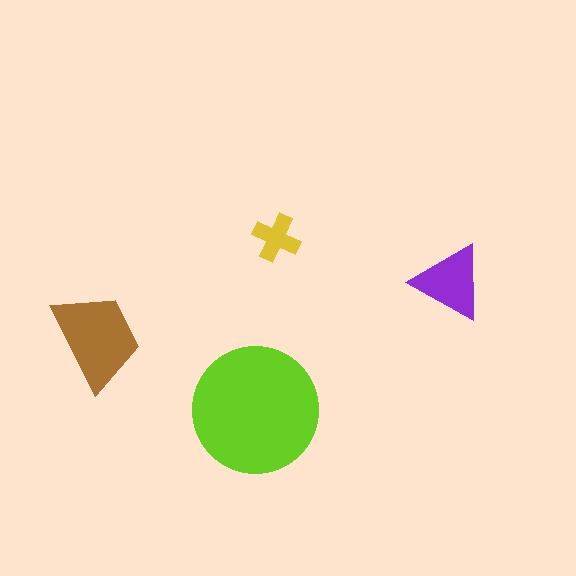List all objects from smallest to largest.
The yellow cross, the purple triangle, the brown trapezoid, the lime circle.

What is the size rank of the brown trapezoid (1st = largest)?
2nd.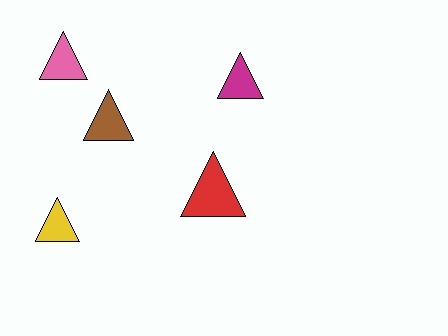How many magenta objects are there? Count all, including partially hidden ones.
There is 1 magenta object.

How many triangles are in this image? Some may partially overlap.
There are 5 triangles.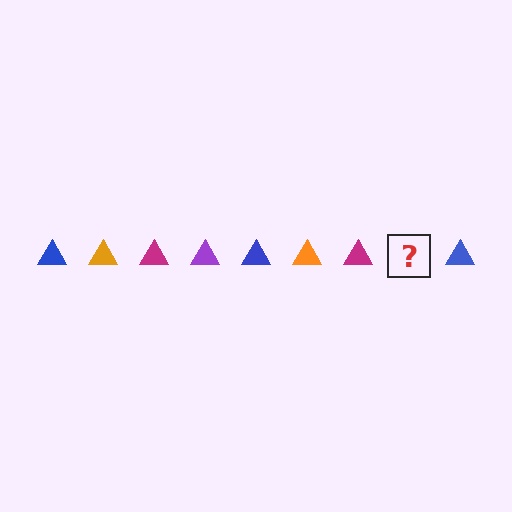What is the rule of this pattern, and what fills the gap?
The rule is that the pattern cycles through blue, orange, magenta, purple triangles. The gap should be filled with a purple triangle.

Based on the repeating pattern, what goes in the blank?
The blank should be a purple triangle.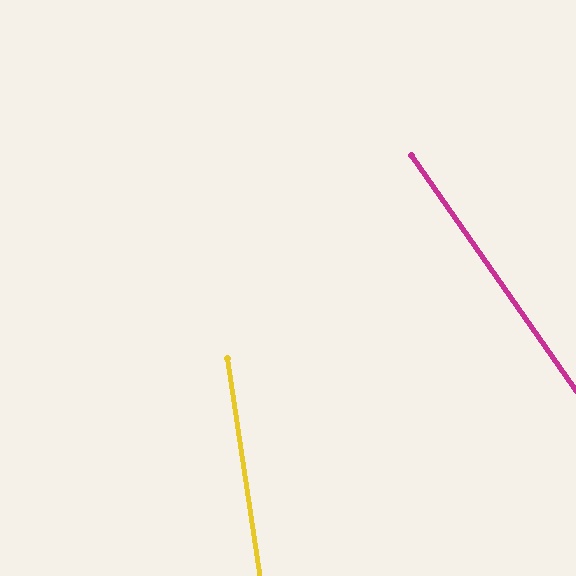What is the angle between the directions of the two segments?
Approximately 26 degrees.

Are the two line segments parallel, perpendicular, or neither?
Neither parallel nor perpendicular — they differ by about 26°.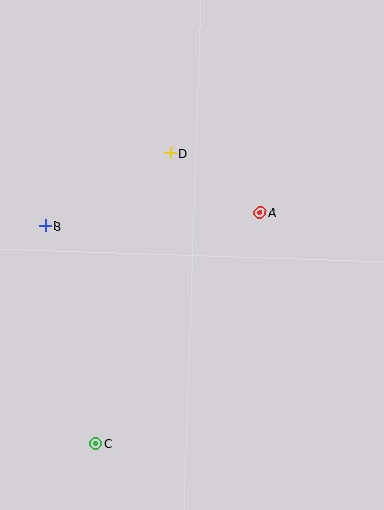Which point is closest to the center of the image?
Point A at (260, 212) is closest to the center.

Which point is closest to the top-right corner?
Point A is closest to the top-right corner.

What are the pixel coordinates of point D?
Point D is at (170, 153).